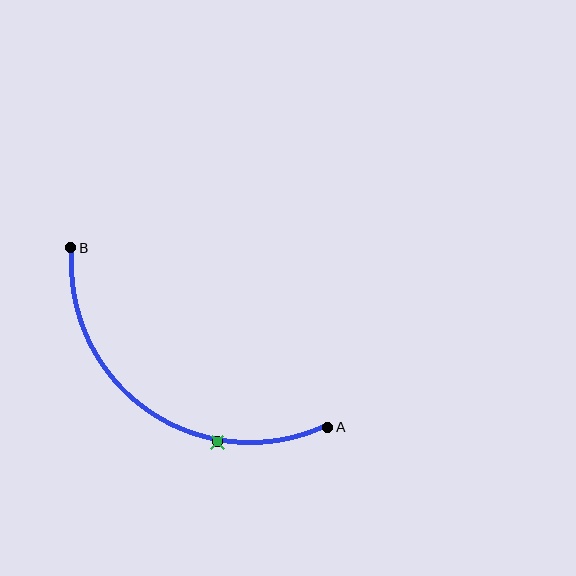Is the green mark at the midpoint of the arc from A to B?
No. The green mark lies on the arc but is closer to endpoint A. The arc midpoint would be at the point on the curve equidistant along the arc from both A and B.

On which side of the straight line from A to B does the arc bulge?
The arc bulges below and to the left of the straight line connecting A and B.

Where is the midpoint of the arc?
The arc midpoint is the point on the curve farthest from the straight line joining A and B. It sits below and to the left of that line.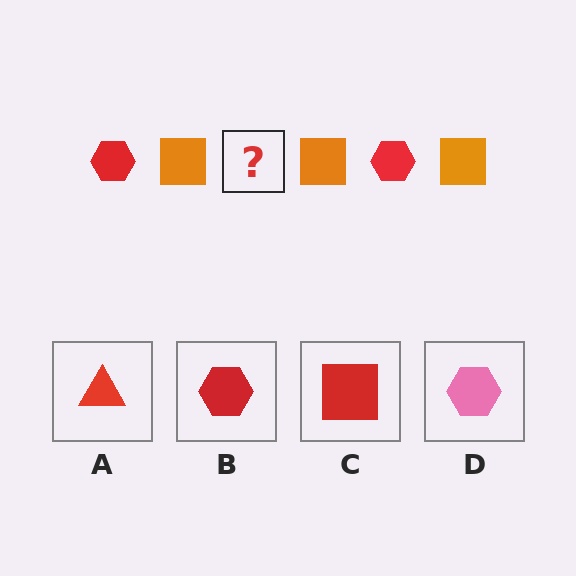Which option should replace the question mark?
Option B.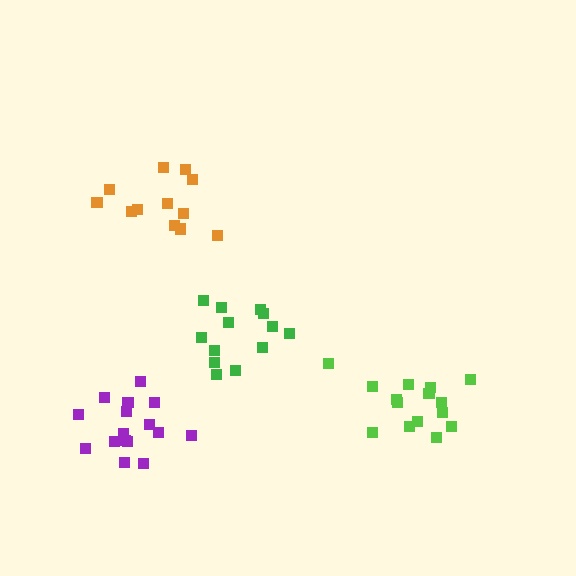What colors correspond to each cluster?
The clusters are colored: purple, orange, green, lime.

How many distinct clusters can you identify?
There are 4 distinct clusters.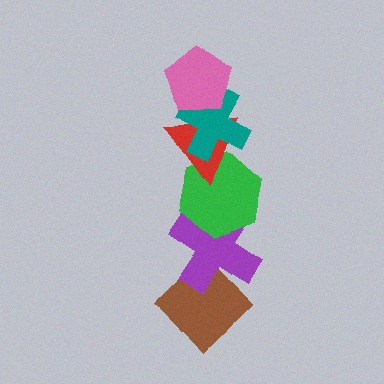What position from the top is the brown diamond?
The brown diamond is 6th from the top.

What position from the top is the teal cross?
The teal cross is 2nd from the top.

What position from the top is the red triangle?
The red triangle is 3rd from the top.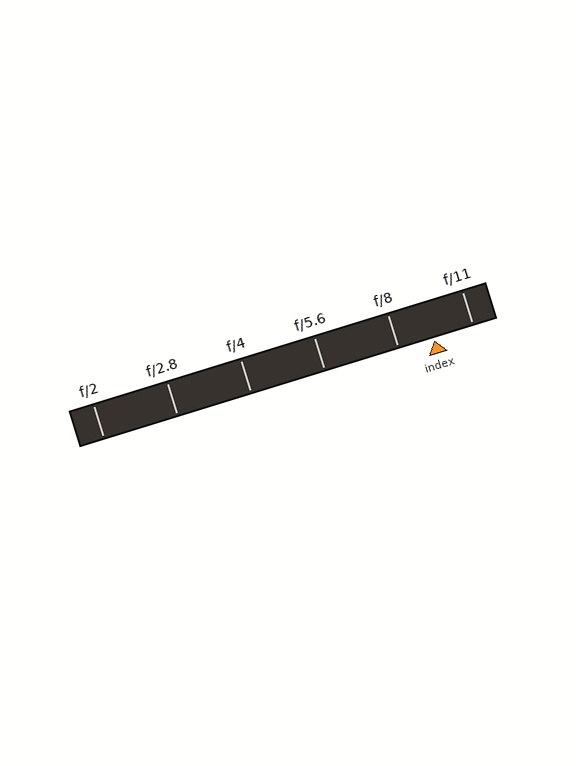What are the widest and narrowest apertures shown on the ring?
The widest aperture shown is f/2 and the narrowest is f/11.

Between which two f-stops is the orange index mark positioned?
The index mark is between f/8 and f/11.